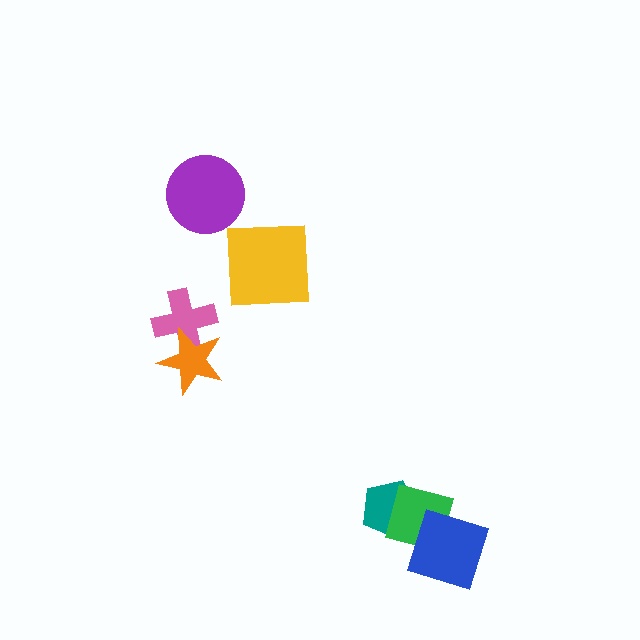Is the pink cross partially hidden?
Yes, it is partially covered by another shape.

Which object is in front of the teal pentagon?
The green square is in front of the teal pentagon.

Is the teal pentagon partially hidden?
Yes, it is partially covered by another shape.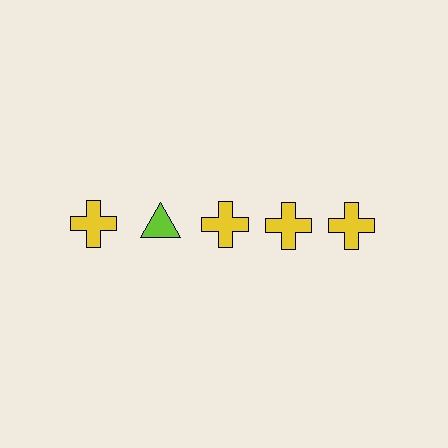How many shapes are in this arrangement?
There are 5 shapes arranged in a grid pattern.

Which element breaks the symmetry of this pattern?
The lime triangle in the top row, second from left column breaks the symmetry. All other shapes are yellow crosses.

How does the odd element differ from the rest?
It differs in both color (lime instead of yellow) and shape (triangle instead of cross).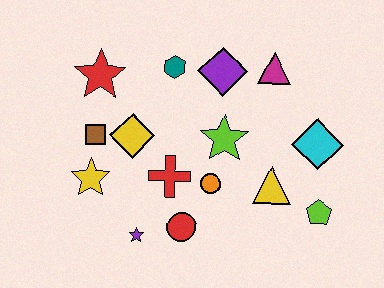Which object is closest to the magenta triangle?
The purple diamond is closest to the magenta triangle.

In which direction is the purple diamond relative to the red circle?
The purple diamond is above the red circle.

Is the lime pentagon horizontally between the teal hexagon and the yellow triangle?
No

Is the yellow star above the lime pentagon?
Yes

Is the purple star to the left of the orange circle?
Yes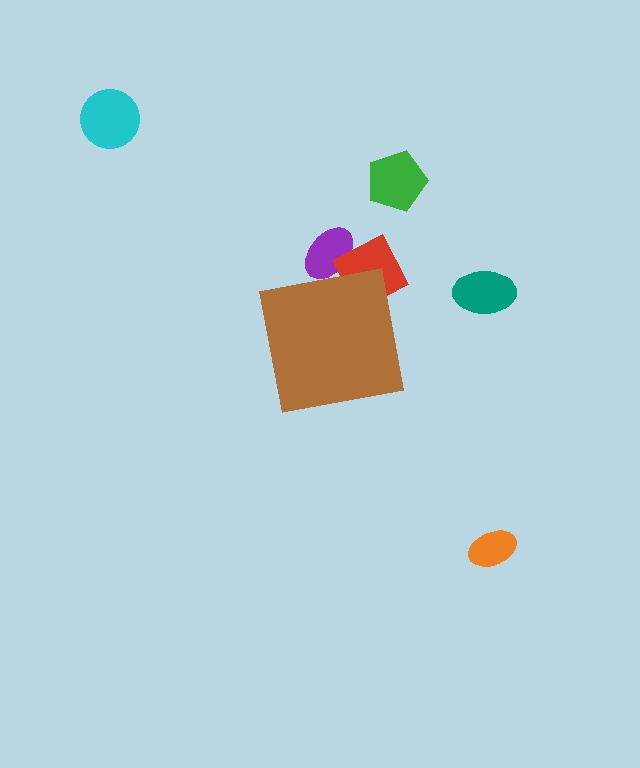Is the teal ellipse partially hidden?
No, the teal ellipse is fully visible.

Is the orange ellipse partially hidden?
No, the orange ellipse is fully visible.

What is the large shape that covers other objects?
A brown square.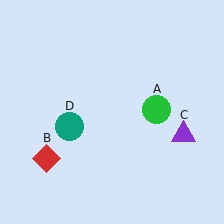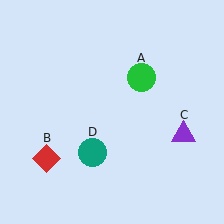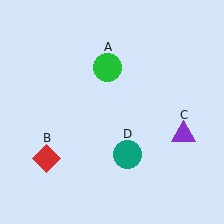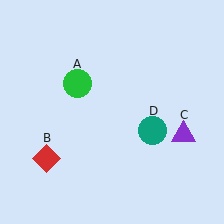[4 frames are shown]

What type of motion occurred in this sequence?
The green circle (object A), teal circle (object D) rotated counterclockwise around the center of the scene.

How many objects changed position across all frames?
2 objects changed position: green circle (object A), teal circle (object D).